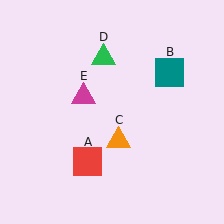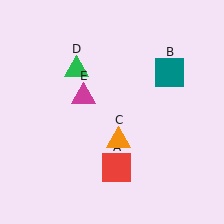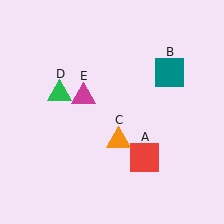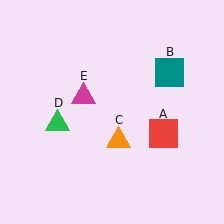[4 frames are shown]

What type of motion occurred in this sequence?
The red square (object A), green triangle (object D) rotated counterclockwise around the center of the scene.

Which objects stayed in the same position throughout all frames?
Teal square (object B) and orange triangle (object C) and magenta triangle (object E) remained stationary.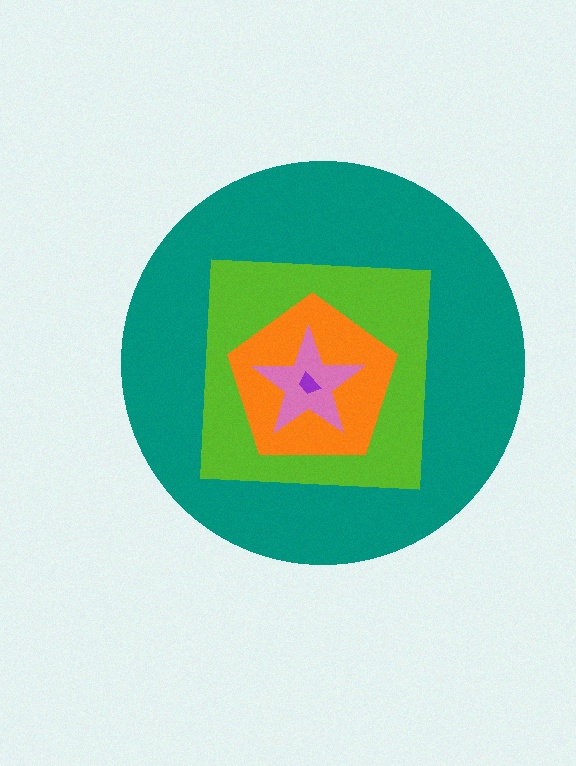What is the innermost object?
The purple trapezoid.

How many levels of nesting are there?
5.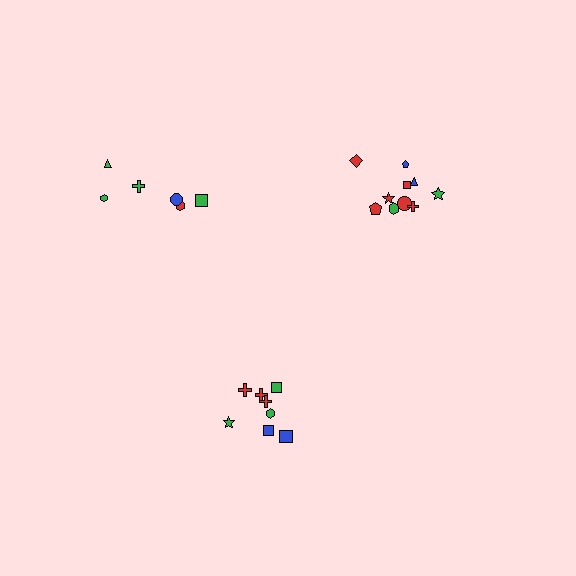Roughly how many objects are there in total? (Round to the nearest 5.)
Roughly 25 objects in total.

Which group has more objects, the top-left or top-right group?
The top-right group.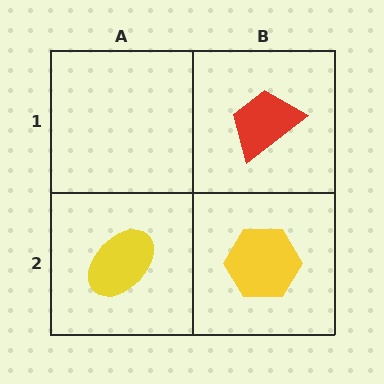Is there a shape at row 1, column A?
No, that cell is empty.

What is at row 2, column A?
A yellow ellipse.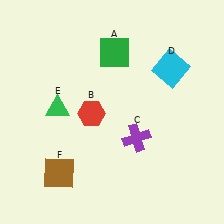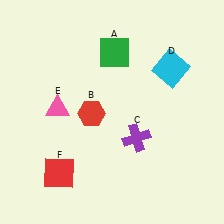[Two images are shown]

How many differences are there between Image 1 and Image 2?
There are 2 differences between the two images.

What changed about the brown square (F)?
In Image 1, F is brown. In Image 2, it changed to red.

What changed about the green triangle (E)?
In Image 1, E is green. In Image 2, it changed to pink.